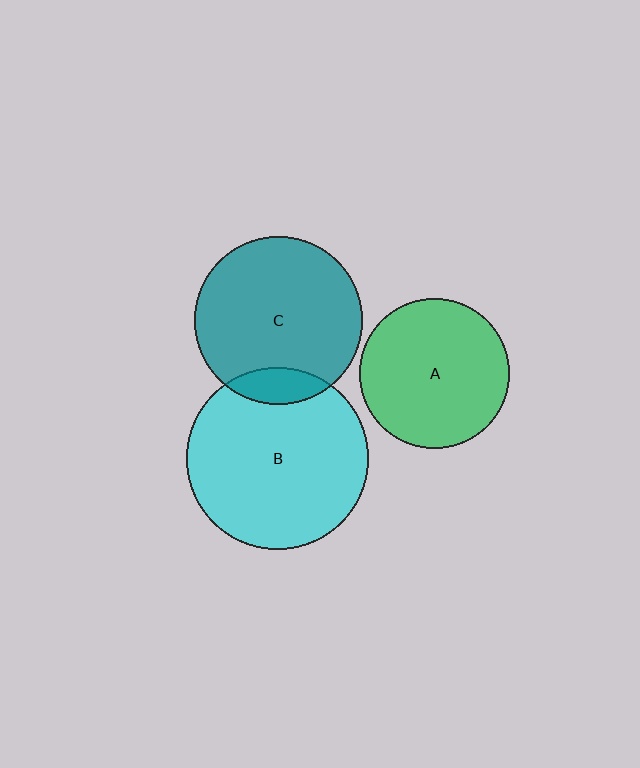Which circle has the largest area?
Circle B (cyan).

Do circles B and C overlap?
Yes.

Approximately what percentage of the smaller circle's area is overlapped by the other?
Approximately 10%.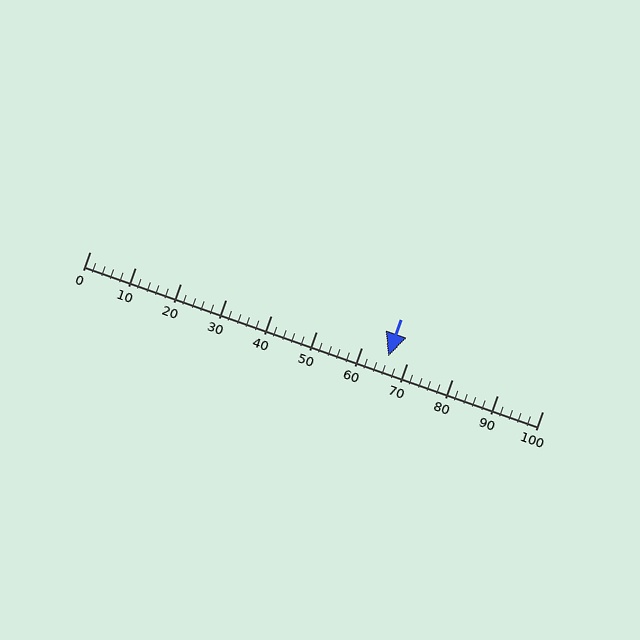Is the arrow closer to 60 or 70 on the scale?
The arrow is closer to 70.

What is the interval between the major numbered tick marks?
The major tick marks are spaced 10 units apart.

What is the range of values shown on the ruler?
The ruler shows values from 0 to 100.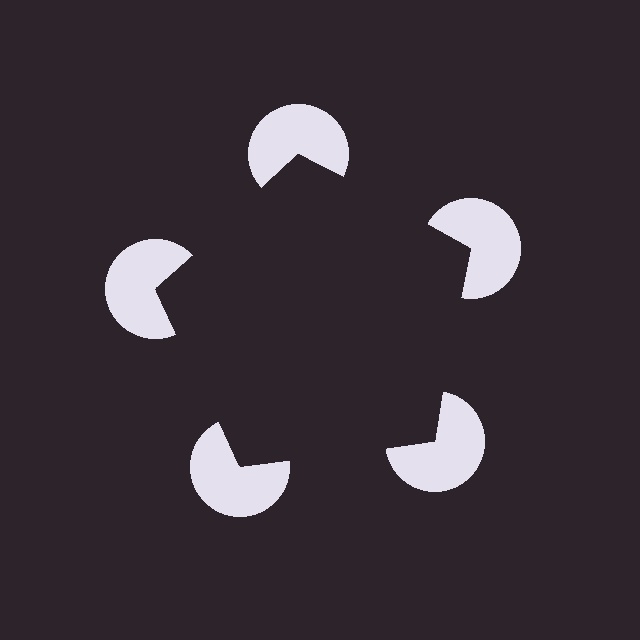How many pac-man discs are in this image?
There are 5 — one at each vertex of the illusory pentagon.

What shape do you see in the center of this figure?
An illusory pentagon — its edges are inferred from the aligned wedge cuts in the pac-man discs, not physically drawn.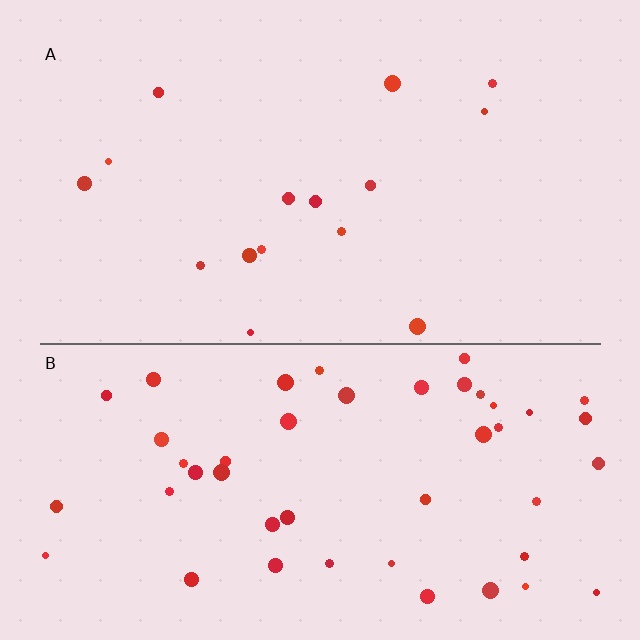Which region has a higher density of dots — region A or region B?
B (the bottom).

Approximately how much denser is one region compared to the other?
Approximately 3.0× — region B over region A.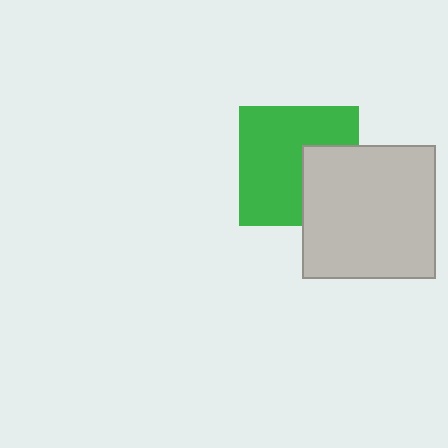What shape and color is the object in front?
The object in front is a light gray square.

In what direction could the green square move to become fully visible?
The green square could move left. That would shift it out from behind the light gray square entirely.